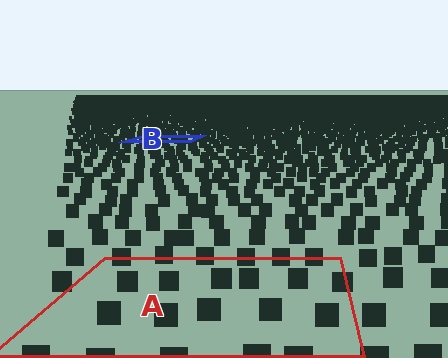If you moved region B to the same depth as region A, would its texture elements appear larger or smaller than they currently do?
They would appear larger. At a closer depth, the same texture elements are projected at a bigger on-screen size.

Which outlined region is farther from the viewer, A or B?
Region B is farther from the viewer — the texture elements inside it appear smaller and more densely packed.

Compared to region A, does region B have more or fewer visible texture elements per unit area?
Region B has more texture elements per unit area — they are packed more densely because it is farther away.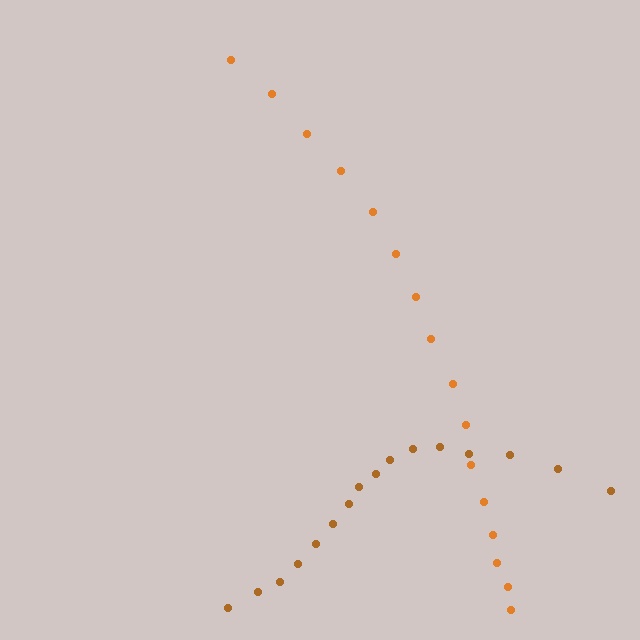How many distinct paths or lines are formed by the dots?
There are 2 distinct paths.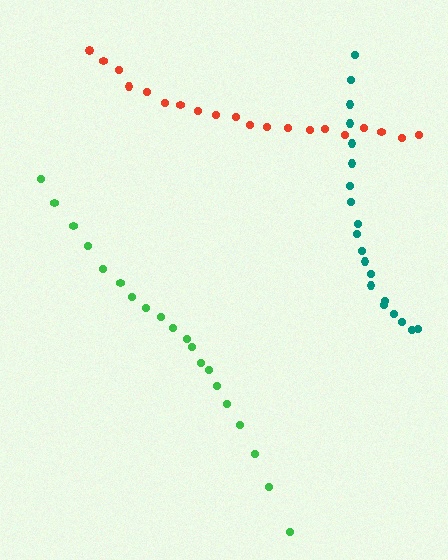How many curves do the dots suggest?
There are 3 distinct paths.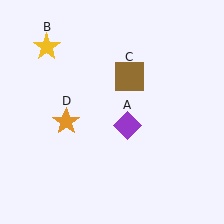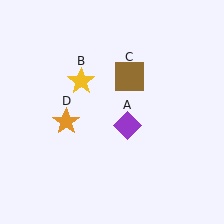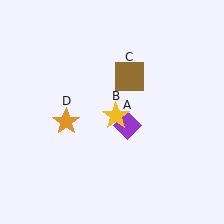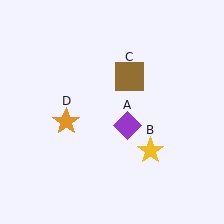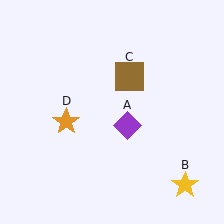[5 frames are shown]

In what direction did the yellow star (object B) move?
The yellow star (object B) moved down and to the right.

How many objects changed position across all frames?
1 object changed position: yellow star (object B).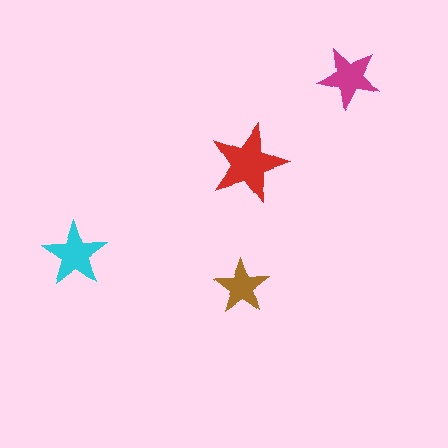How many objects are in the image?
There are 4 objects in the image.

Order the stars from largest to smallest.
the red one, the cyan one, the magenta one, the brown one.